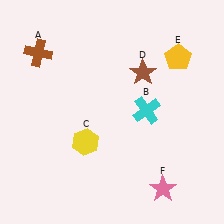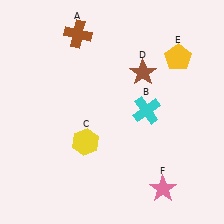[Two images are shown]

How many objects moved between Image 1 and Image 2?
1 object moved between the two images.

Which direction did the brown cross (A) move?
The brown cross (A) moved right.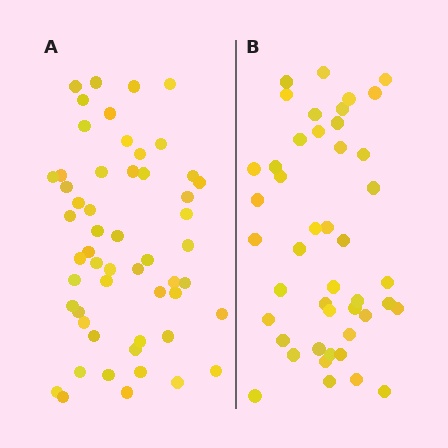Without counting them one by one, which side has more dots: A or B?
Region A (the left region) has more dots.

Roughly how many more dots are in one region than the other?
Region A has roughly 8 or so more dots than region B.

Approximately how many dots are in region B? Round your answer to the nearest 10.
About 40 dots. (The exact count is 45, which rounds to 40.)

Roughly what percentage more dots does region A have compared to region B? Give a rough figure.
About 20% more.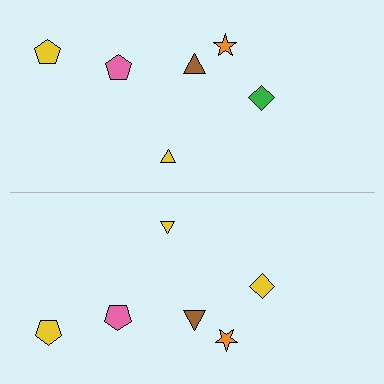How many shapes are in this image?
There are 12 shapes in this image.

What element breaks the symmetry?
The yellow diamond on the bottom side breaks the symmetry — its mirror counterpart is green.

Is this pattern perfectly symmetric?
No, the pattern is not perfectly symmetric. The yellow diamond on the bottom side breaks the symmetry — its mirror counterpart is green.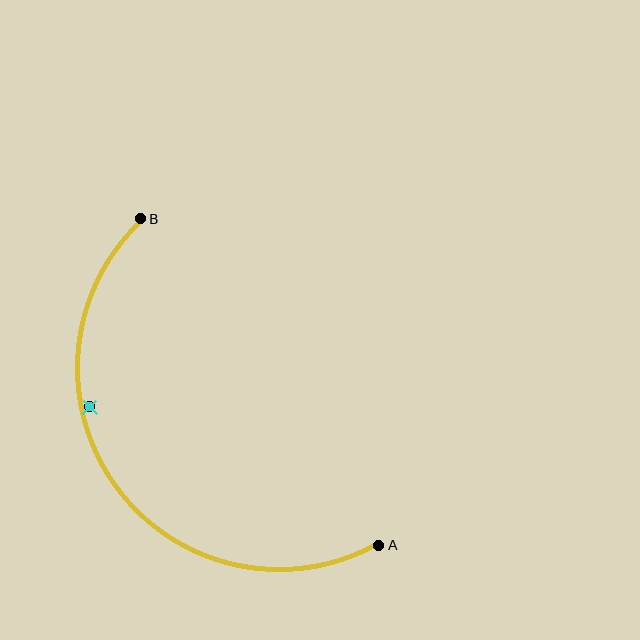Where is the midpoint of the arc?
The arc midpoint is the point on the curve farthest from the straight line joining A and B. It sits below and to the left of that line.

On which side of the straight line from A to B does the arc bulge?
The arc bulges below and to the left of the straight line connecting A and B.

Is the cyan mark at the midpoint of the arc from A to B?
No — the cyan mark does not lie on the arc at all. It sits slightly inside the curve.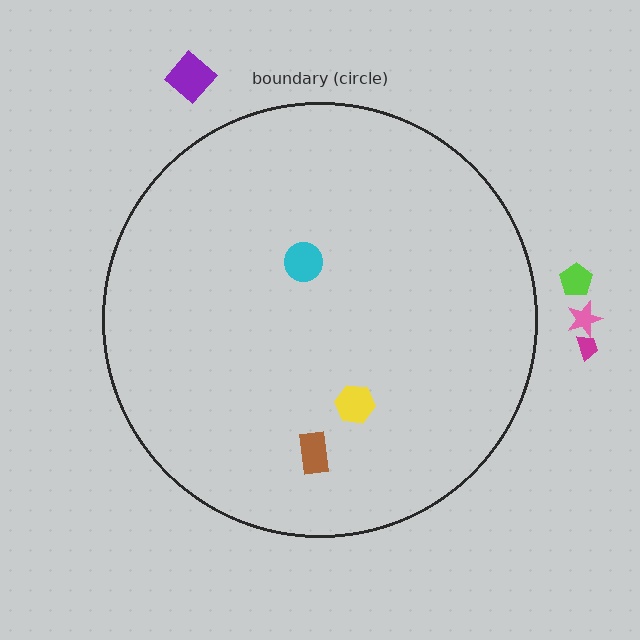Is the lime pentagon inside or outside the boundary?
Outside.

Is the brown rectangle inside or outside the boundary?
Inside.